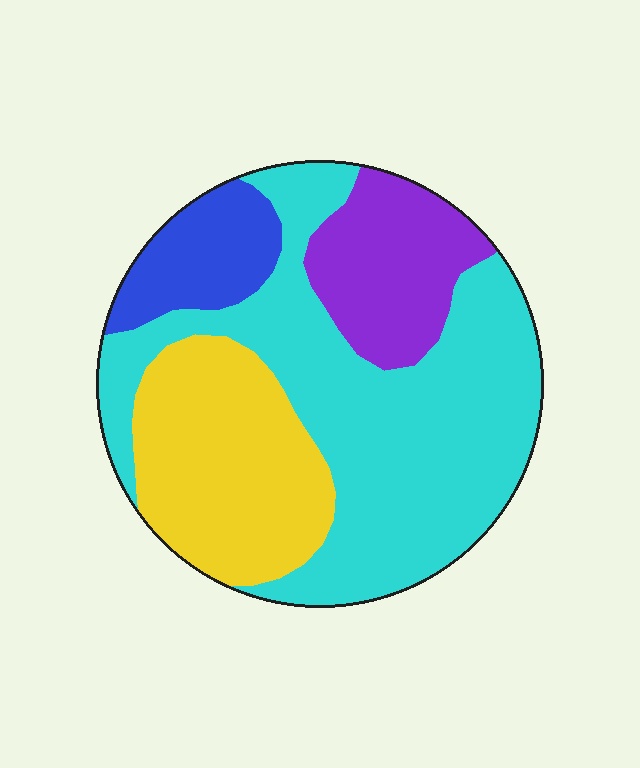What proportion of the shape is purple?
Purple covers about 15% of the shape.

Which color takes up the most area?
Cyan, at roughly 50%.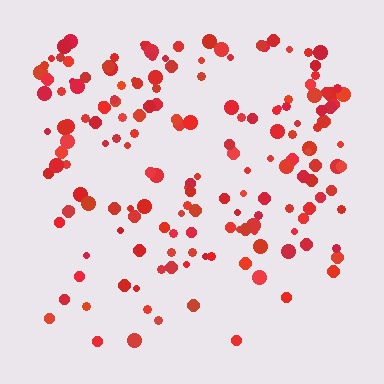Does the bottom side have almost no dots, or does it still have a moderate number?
Still a moderate number, just noticeably fewer than the top.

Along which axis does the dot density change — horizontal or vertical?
Vertical.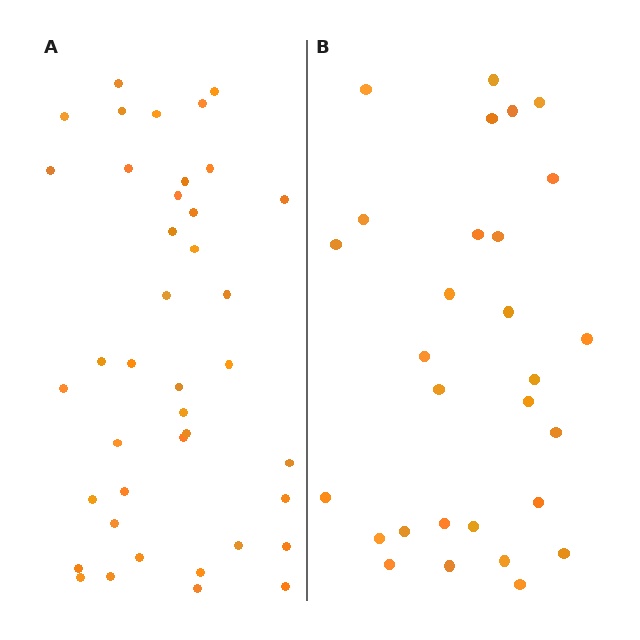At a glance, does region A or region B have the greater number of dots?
Region A (the left region) has more dots.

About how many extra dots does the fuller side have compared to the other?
Region A has roughly 12 or so more dots than region B.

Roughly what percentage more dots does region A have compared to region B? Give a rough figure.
About 40% more.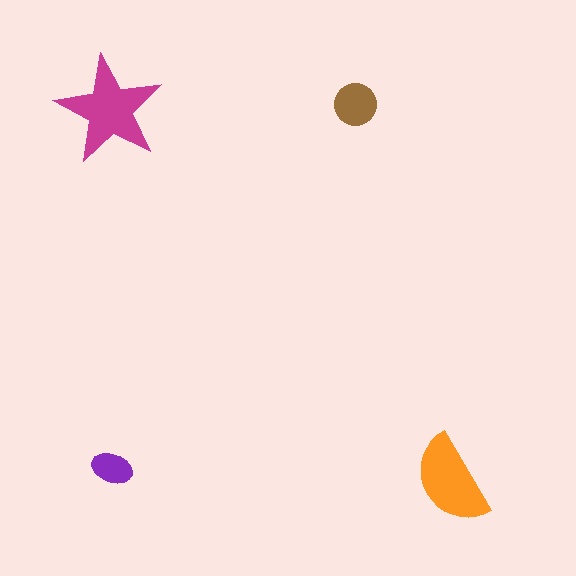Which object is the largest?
The magenta star.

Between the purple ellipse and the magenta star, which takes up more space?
The magenta star.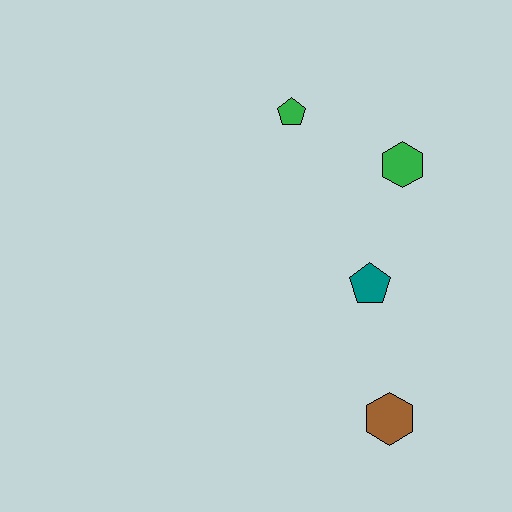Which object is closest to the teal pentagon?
The green hexagon is closest to the teal pentagon.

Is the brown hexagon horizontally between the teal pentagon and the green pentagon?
No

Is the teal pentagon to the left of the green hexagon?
Yes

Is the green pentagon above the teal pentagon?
Yes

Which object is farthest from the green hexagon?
The brown hexagon is farthest from the green hexagon.